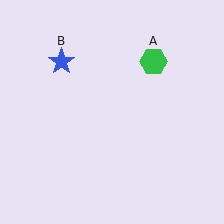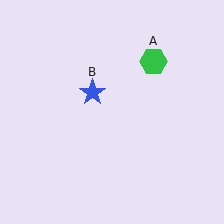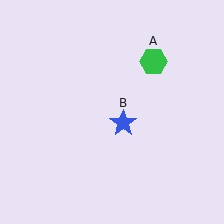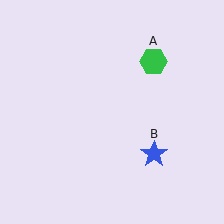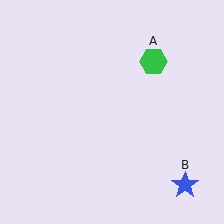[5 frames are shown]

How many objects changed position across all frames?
1 object changed position: blue star (object B).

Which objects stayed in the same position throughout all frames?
Green hexagon (object A) remained stationary.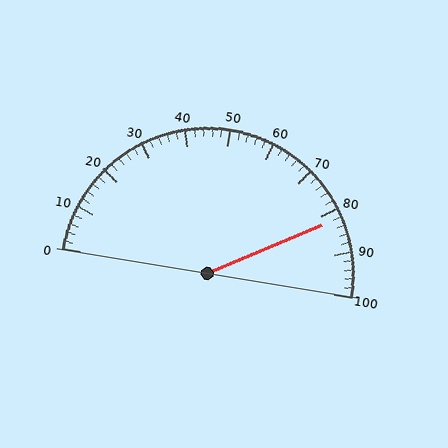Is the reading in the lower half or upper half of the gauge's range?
The reading is in the upper half of the range (0 to 100).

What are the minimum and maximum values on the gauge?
The gauge ranges from 0 to 100.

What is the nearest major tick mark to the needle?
The nearest major tick mark is 80.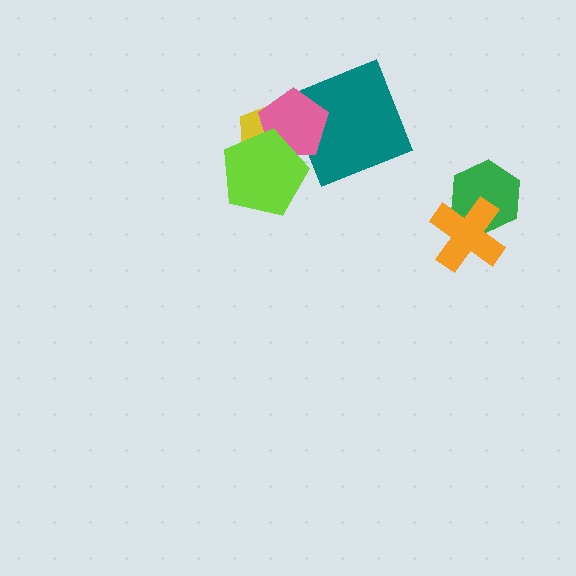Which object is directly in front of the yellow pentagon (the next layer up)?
The pink pentagon is directly in front of the yellow pentagon.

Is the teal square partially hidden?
Yes, it is partially covered by another shape.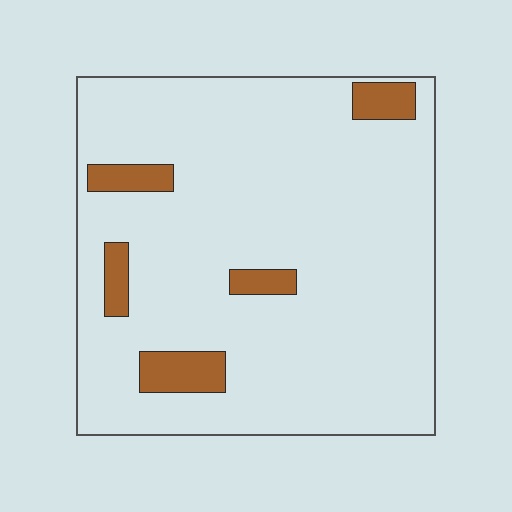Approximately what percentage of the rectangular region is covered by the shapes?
Approximately 10%.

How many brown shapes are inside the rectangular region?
5.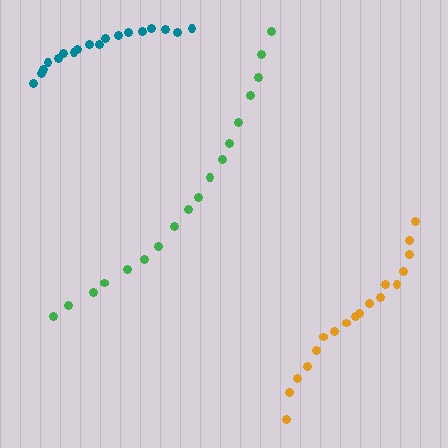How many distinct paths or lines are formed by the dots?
There are 3 distinct paths.